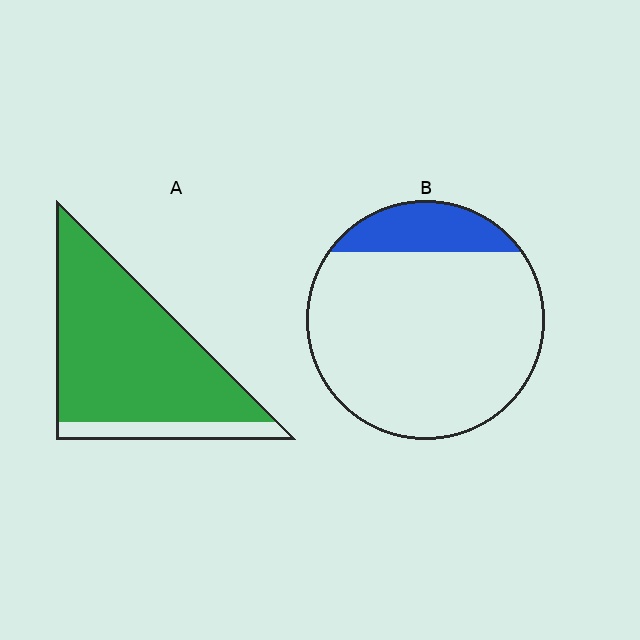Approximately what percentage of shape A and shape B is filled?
A is approximately 85% and B is approximately 15%.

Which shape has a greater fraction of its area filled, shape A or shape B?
Shape A.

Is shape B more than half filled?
No.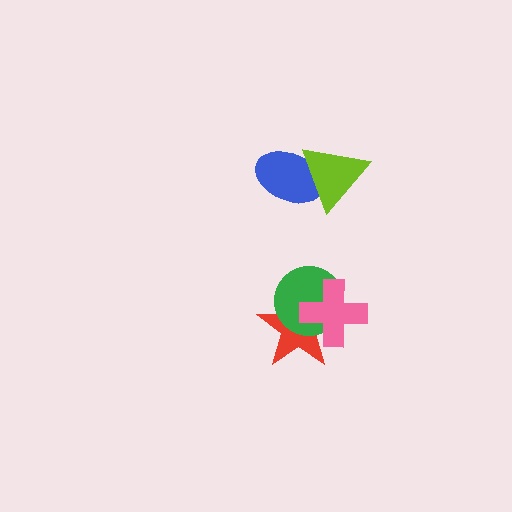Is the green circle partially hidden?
Yes, it is partially covered by another shape.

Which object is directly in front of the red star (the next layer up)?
The green circle is directly in front of the red star.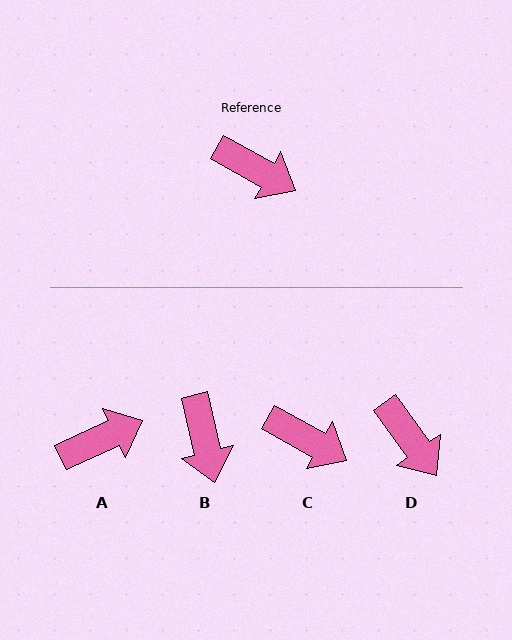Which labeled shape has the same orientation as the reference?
C.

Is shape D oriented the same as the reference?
No, it is off by about 25 degrees.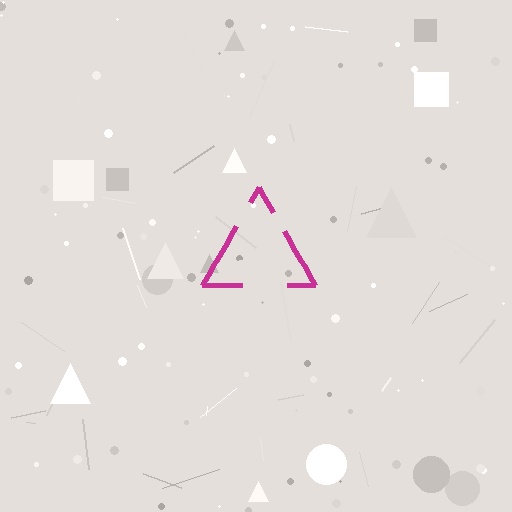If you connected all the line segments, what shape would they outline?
They would outline a triangle.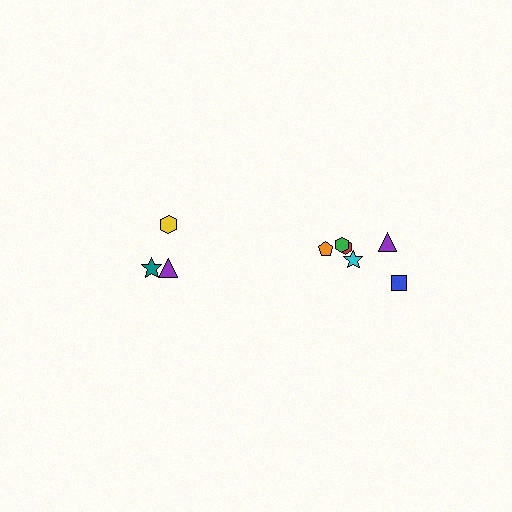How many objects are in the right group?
There are 6 objects.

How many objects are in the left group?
There are 3 objects.